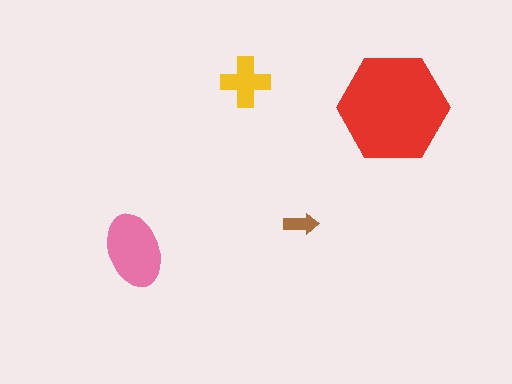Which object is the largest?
The red hexagon.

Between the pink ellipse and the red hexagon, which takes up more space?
The red hexagon.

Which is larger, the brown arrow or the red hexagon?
The red hexagon.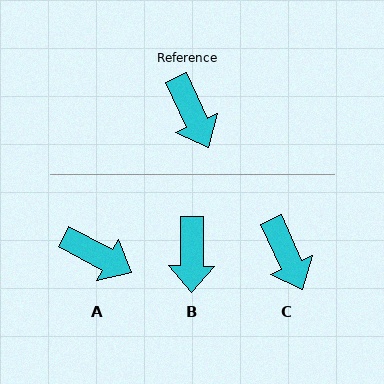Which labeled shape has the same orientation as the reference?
C.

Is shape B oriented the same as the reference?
No, it is off by about 25 degrees.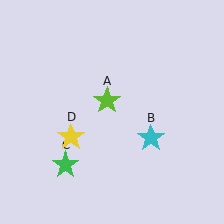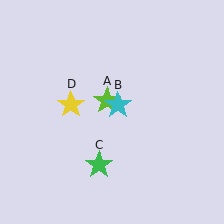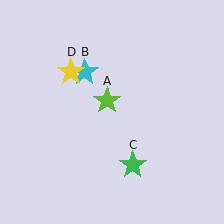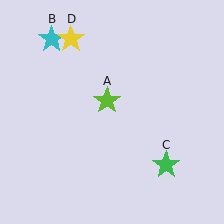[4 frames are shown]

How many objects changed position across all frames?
3 objects changed position: cyan star (object B), green star (object C), yellow star (object D).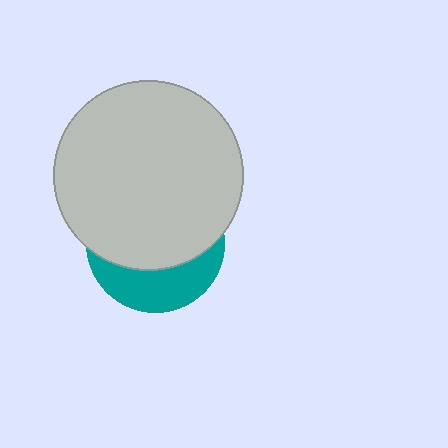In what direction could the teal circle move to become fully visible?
The teal circle could move down. That would shift it out from behind the light gray circle entirely.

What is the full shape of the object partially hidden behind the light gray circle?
The partially hidden object is a teal circle.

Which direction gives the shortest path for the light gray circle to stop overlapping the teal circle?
Moving up gives the shortest separation.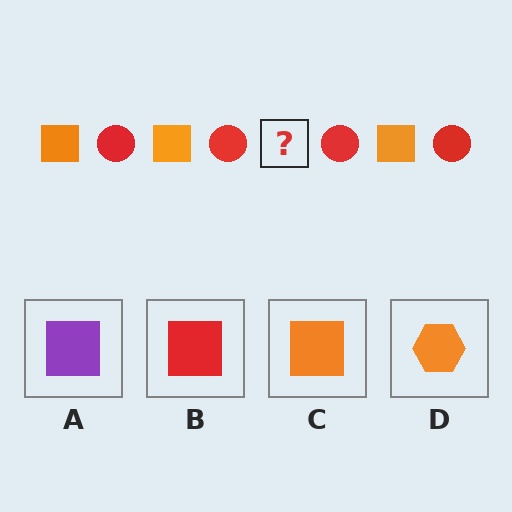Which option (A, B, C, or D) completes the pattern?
C.